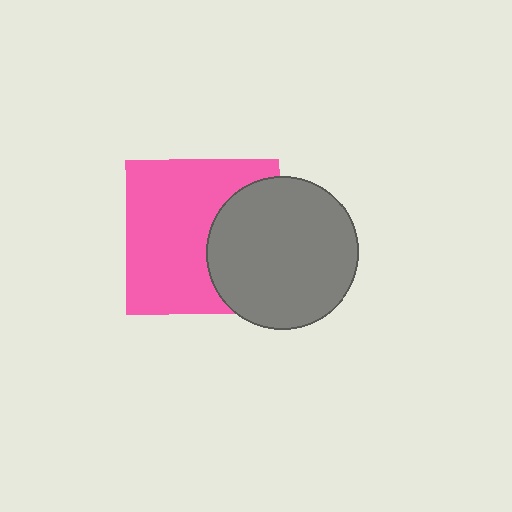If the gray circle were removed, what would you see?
You would see the complete pink square.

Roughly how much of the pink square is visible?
About half of it is visible (roughly 65%).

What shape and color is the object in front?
The object in front is a gray circle.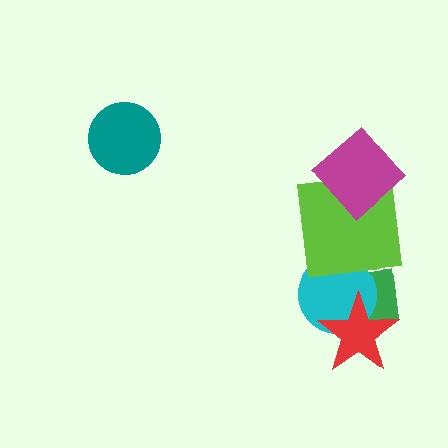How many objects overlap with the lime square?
2 objects overlap with the lime square.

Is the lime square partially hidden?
Yes, it is partially covered by another shape.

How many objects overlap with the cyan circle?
3 objects overlap with the cyan circle.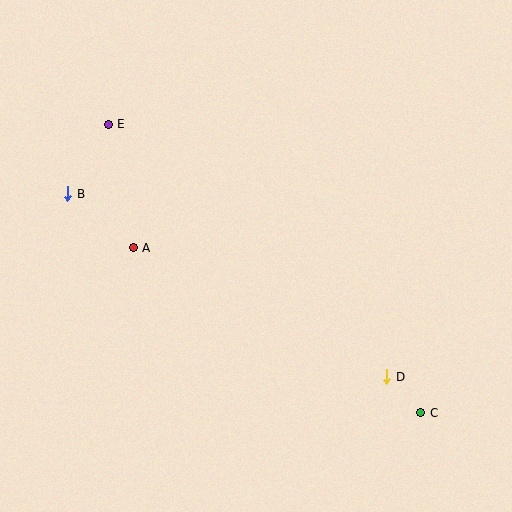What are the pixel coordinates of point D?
Point D is at (387, 377).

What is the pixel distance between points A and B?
The distance between A and B is 85 pixels.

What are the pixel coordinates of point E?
Point E is at (108, 124).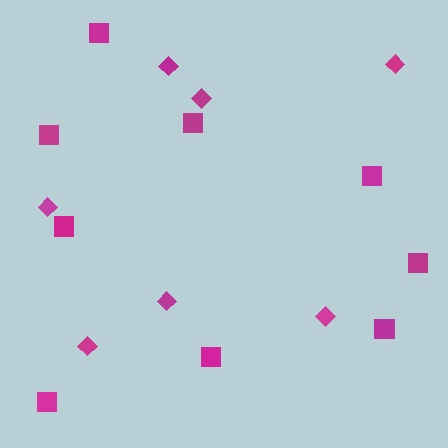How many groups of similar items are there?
There are 2 groups: one group of squares (9) and one group of diamonds (7).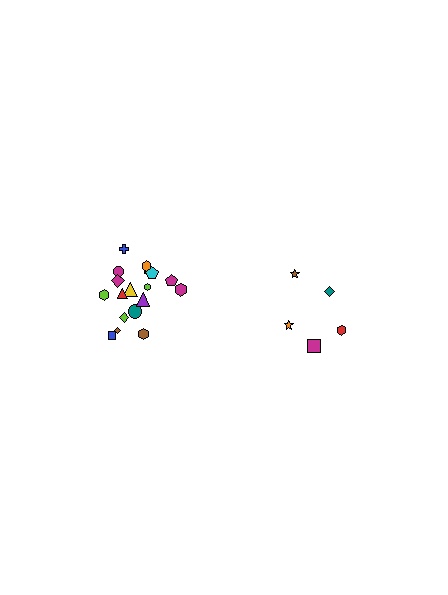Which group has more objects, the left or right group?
The left group.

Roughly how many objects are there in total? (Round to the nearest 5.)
Roughly 25 objects in total.